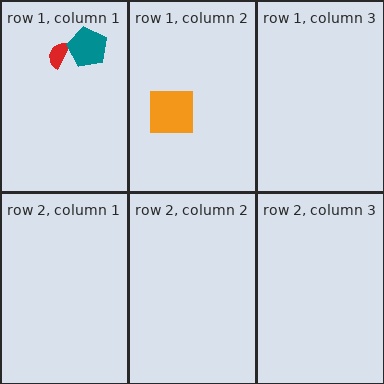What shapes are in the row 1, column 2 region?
The orange square.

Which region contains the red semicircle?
The row 1, column 1 region.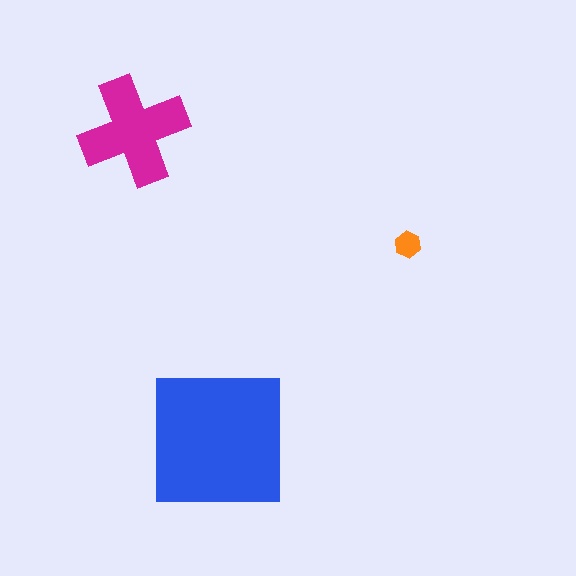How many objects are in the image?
There are 3 objects in the image.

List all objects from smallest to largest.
The orange hexagon, the magenta cross, the blue square.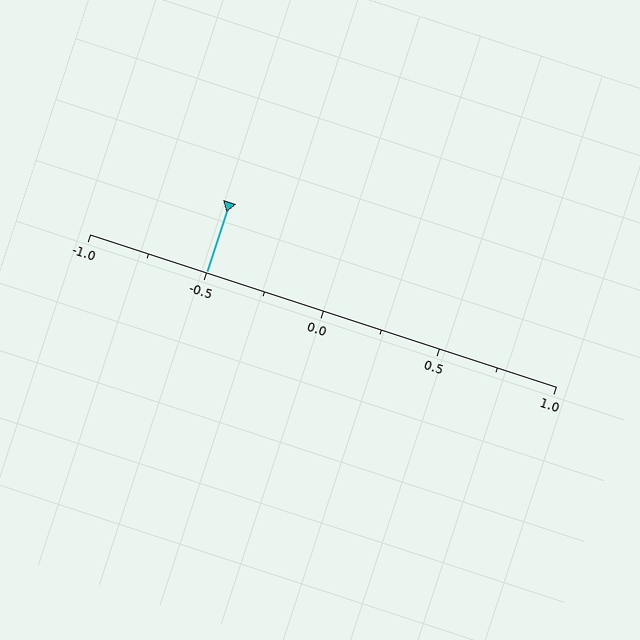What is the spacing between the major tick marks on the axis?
The major ticks are spaced 0.5 apart.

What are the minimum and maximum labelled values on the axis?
The axis runs from -1.0 to 1.0.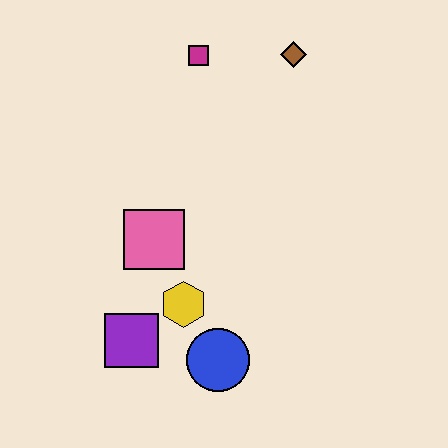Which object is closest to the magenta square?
The brown diamond is closest to the magenta square.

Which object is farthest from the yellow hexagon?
The brown diamond is farthest from the yellow hexagon.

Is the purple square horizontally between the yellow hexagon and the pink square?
No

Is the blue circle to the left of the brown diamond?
Yes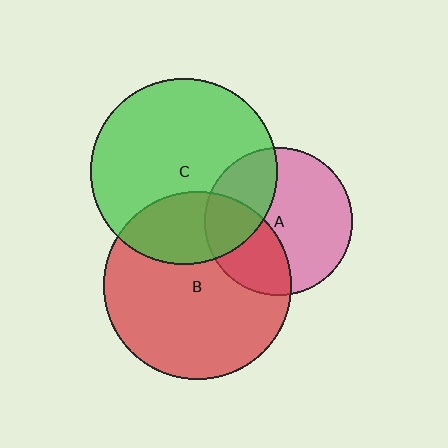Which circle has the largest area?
Circle B (red).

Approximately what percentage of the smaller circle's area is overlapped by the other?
Approximately 30%.